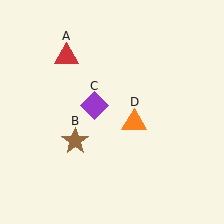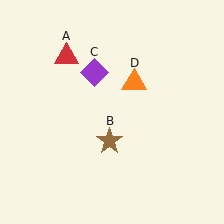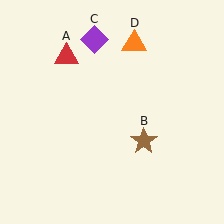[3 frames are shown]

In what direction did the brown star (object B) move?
The brown star (object B) moved right.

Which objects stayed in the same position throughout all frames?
Red triangle (object A) remained stationary.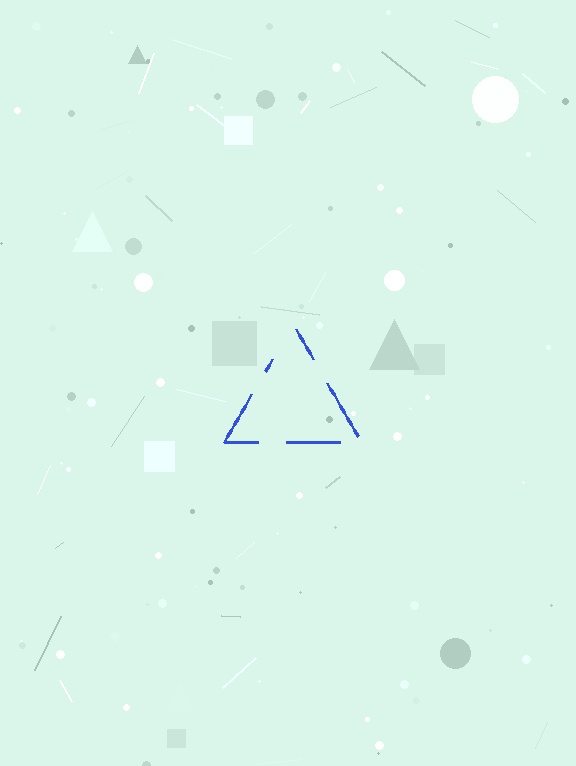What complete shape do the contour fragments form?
The contour fragments form a triangle.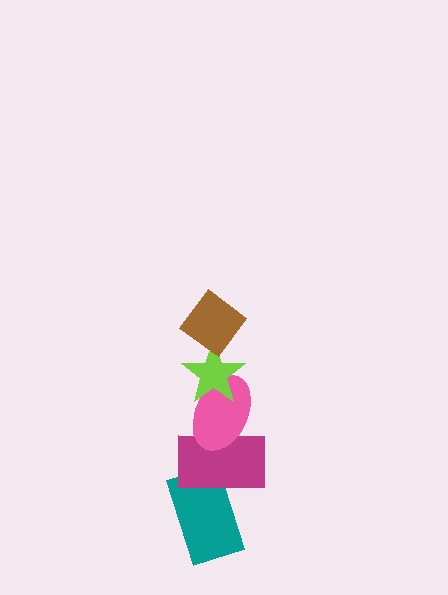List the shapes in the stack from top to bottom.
From top to bottom: the brown diamond, the lime star, the pink ellipse, the magenta rectangle, the teal rectangle.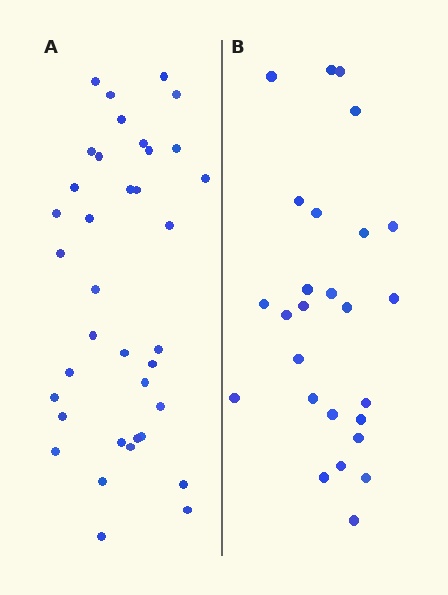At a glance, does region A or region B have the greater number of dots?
Region A (the left region) has more dots.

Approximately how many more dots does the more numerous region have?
Region A has roughly 12 or so more dots than region B.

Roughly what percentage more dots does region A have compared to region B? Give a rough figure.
About 40% more.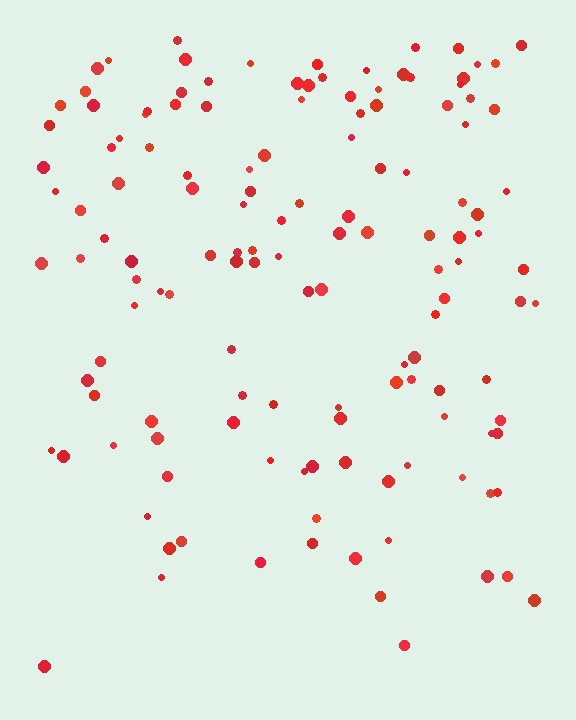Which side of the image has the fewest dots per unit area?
The bottom.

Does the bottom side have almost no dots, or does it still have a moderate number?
Still a moderate number, just noticeably fewer than the top.